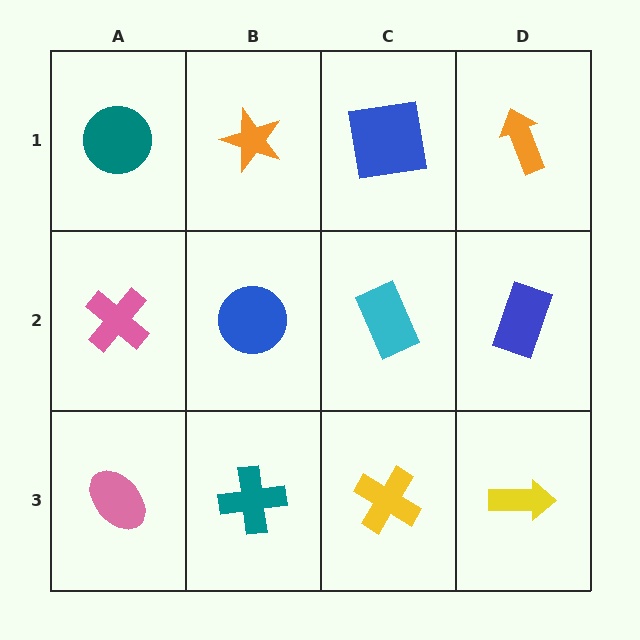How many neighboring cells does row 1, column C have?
3.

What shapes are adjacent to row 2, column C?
A blue square (row 1, column C), a yellow cross (row 3, column C), a blue circle (row 2, column B), a blue rectangle (row 2, column D).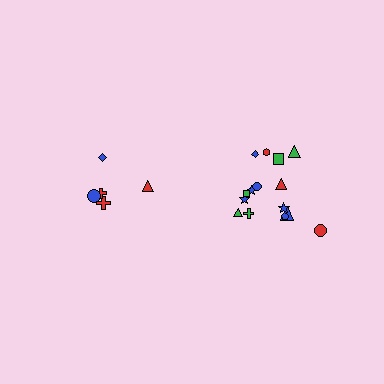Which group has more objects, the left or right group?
The right group.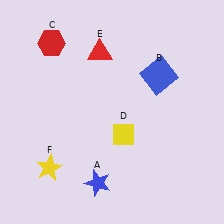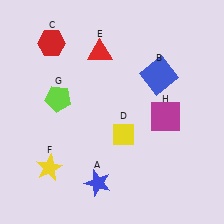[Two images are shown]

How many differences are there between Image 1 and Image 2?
There are 2 differences between the two images.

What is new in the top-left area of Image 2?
A lime pentagon (G) was added in the top-left area of Image 2.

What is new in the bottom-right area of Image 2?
A magenta square (H) was added in the bottom-right area of Image 2.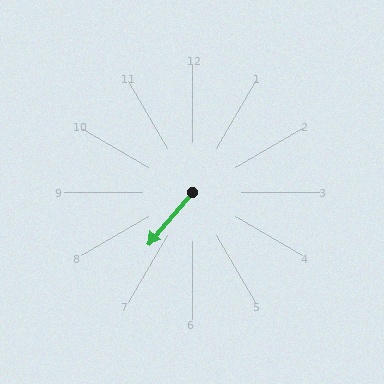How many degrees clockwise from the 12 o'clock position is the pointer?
Approximately 221 degrees.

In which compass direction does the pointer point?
Southwest.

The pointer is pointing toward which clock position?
Roughly 7 o'clock.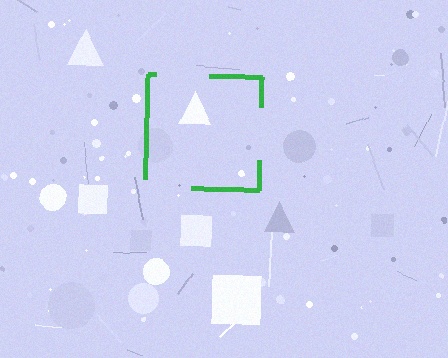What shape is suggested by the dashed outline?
The dashed outline suggests a square.